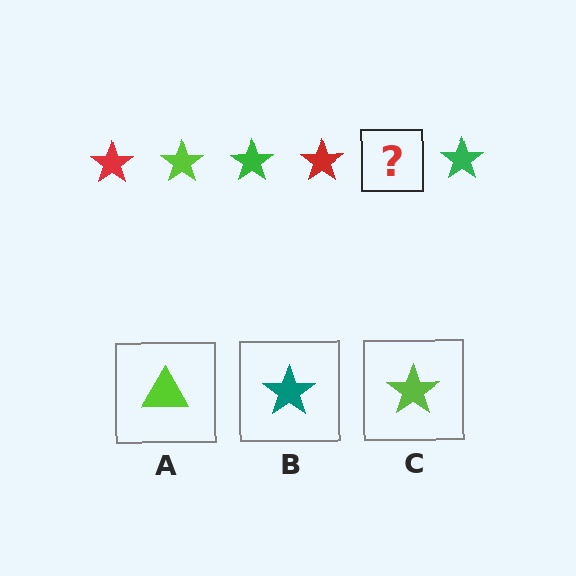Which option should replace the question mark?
Option C.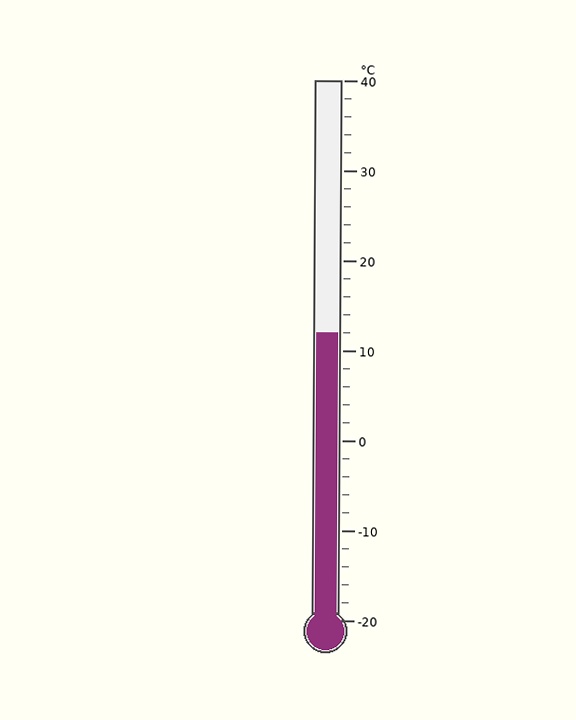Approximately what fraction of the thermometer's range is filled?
The thermometer is filled to approximately 55% of its range.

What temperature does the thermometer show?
The thermometer shows approximately 12°C.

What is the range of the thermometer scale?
The thermometer scale ranges from -20°C to 40°C.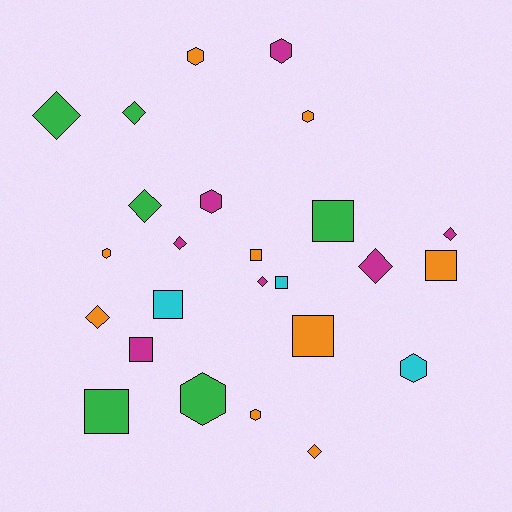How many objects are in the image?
There are 25 objects.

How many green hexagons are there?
There is 1 green hexagon.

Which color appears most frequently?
Orange, with 9 objects.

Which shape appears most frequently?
Diamond, with 9 objects.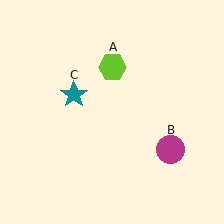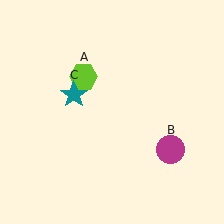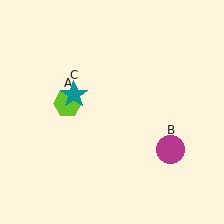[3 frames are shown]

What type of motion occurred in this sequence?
The lime hexagon (object A) rotated counterclockwise around the center of the scene.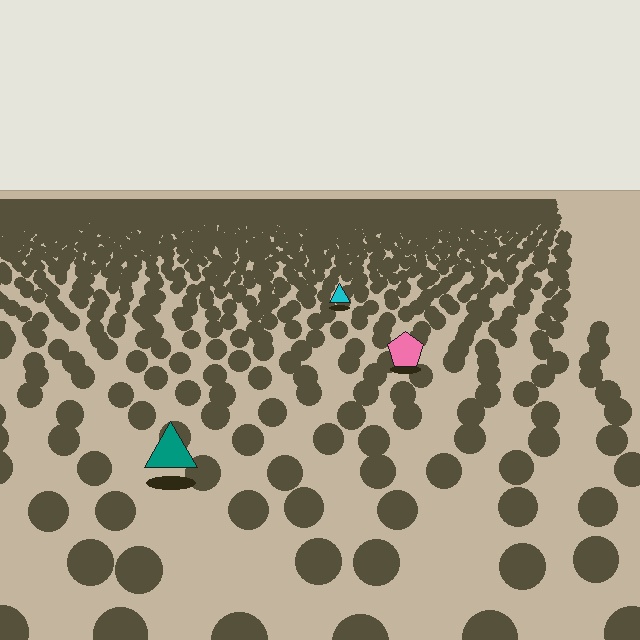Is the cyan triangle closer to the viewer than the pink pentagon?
No. The pink pentagon is closer — you can tell from the texture gradient: the ground texture is coarser near it.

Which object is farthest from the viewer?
The cyan triangle is farthest from the viewer. It appears smaller and the ground texture around it is denser.